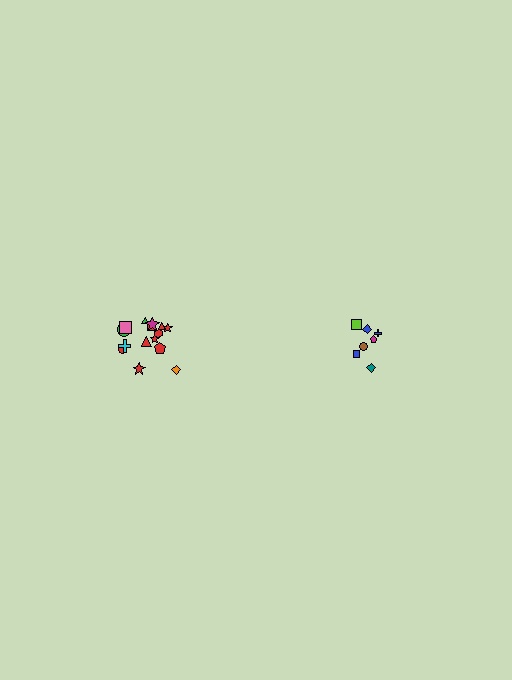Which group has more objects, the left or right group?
The left group.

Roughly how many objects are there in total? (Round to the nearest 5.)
Roughly 20 objects in total.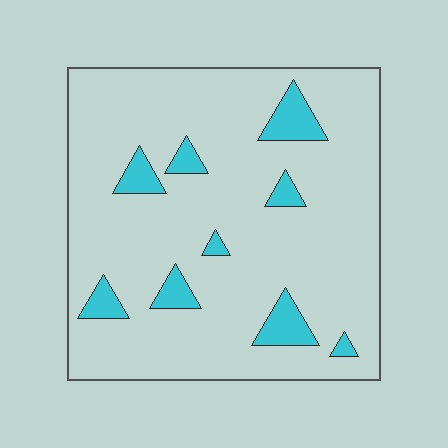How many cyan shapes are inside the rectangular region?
9.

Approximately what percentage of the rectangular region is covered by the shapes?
Approximately 10%.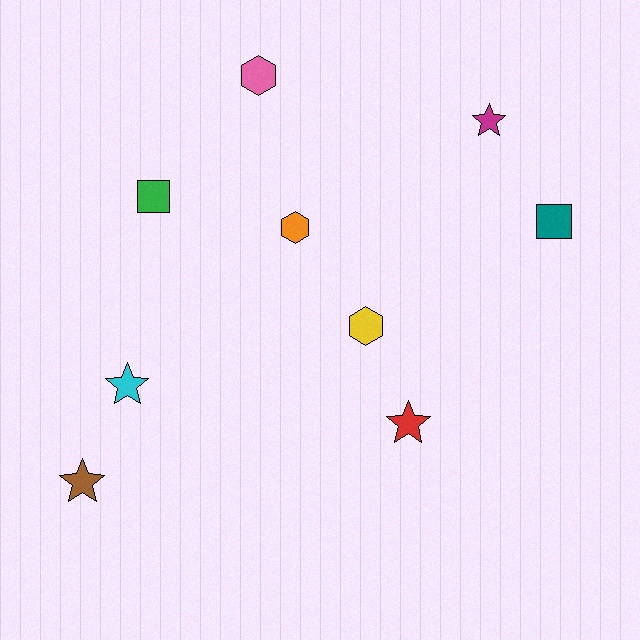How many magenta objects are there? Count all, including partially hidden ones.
There is 1 magenta object.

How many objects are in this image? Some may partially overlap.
There are 9 objects.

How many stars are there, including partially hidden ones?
There are 4 stars.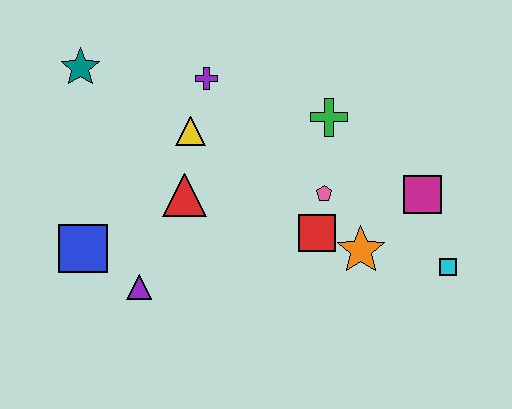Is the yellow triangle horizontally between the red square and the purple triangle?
Yes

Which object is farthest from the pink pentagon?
The teal star is farthest from the pink pentagon.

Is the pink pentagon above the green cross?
No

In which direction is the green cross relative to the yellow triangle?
The green cross is to the right of the yellow triangle.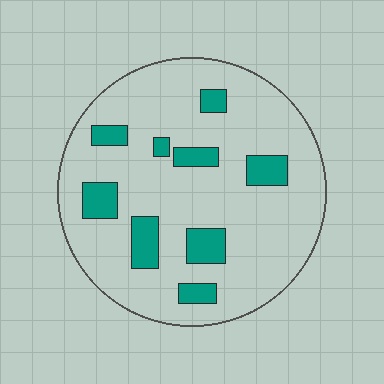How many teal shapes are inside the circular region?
9.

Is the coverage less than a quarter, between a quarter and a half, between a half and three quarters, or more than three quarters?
Less than a quarter.